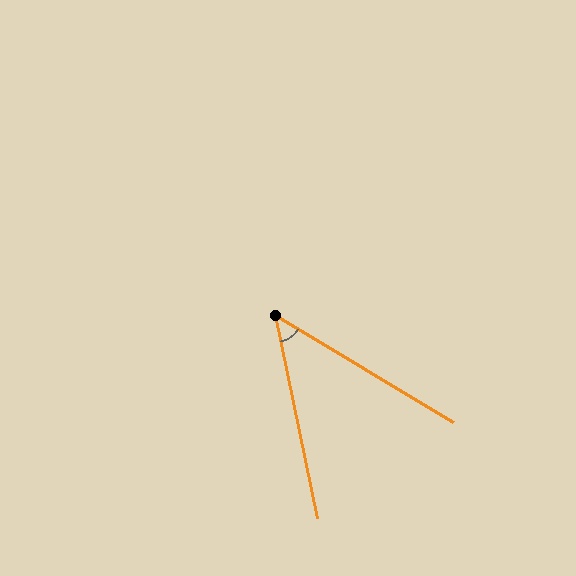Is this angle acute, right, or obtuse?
It is acute.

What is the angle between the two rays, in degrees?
Approximately 47 degrees.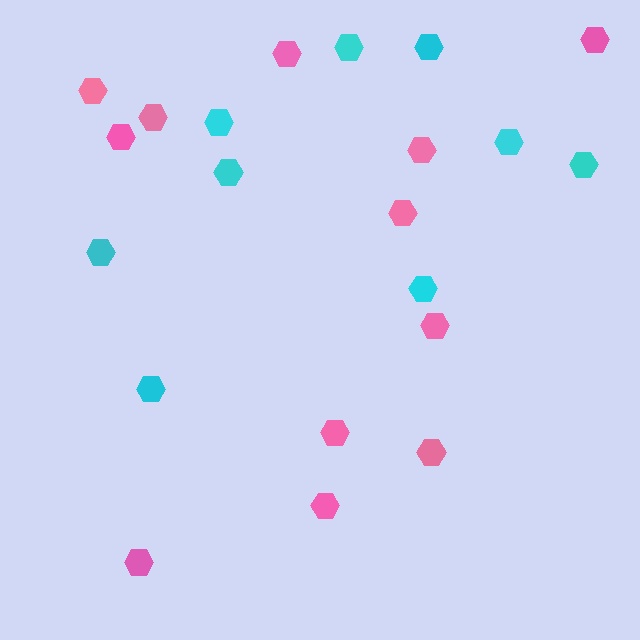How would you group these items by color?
There are 2 groups: one group of pink hexagons (12) and one group of cyan hexagons (9).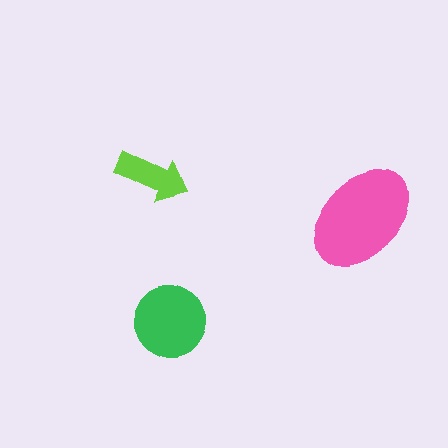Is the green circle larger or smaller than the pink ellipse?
Smaller.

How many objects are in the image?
There are 3 objects in the image.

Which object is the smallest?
The lime arrow.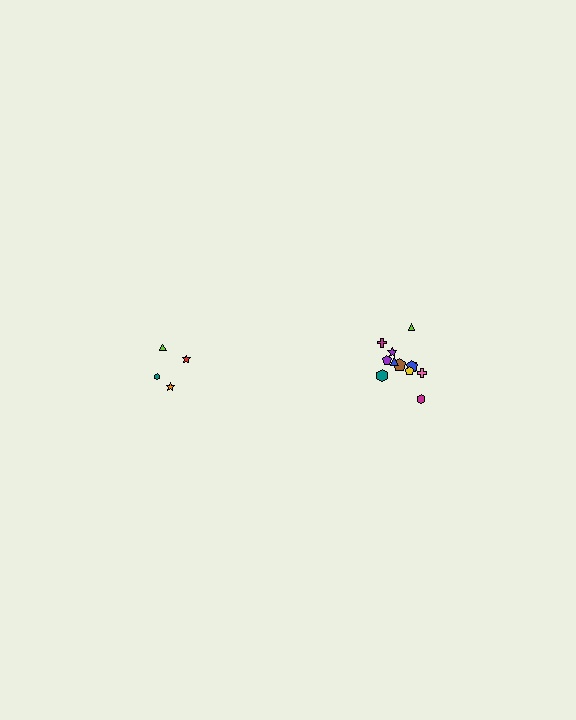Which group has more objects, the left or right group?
The right group.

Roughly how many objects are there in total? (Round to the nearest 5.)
Roughly 15 objects in total.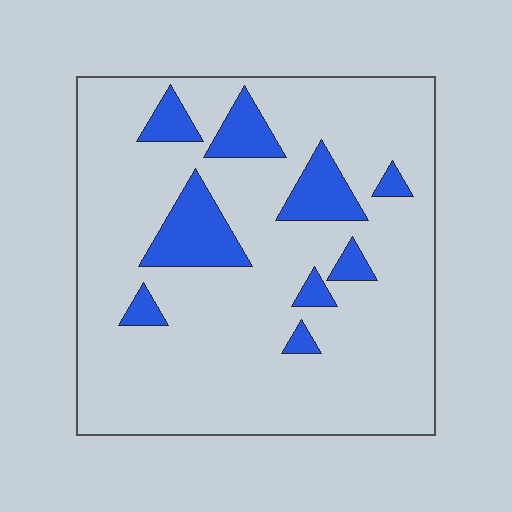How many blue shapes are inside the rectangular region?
9.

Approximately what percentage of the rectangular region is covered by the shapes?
Approximately 15%.